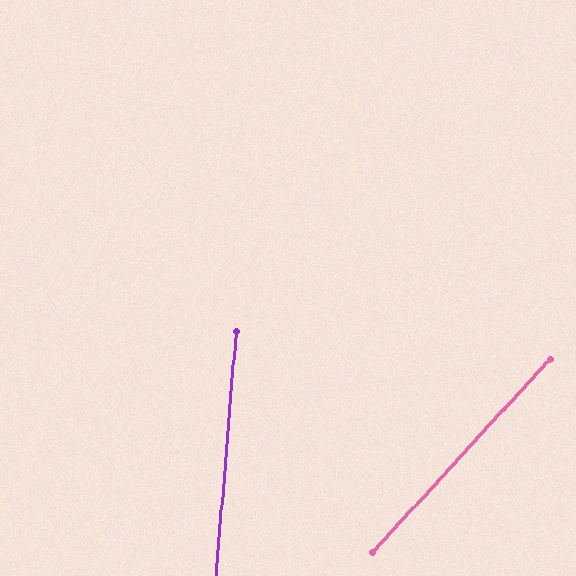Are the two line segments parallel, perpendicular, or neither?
Neither parallel nor perpendicular — they differ by about 38°.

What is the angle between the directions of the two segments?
Approximately 38 degrees.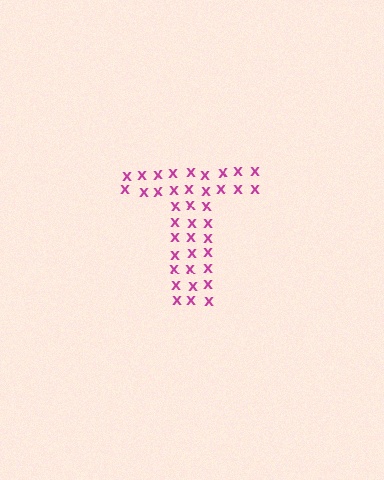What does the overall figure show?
The overall figure shows the letter T.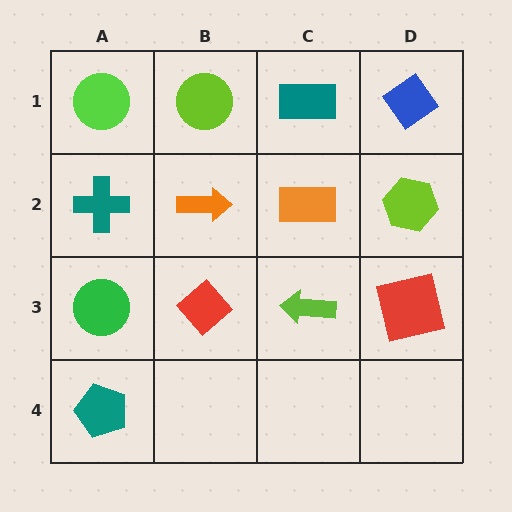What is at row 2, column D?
A lime hexagon.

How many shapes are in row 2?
4 shapes.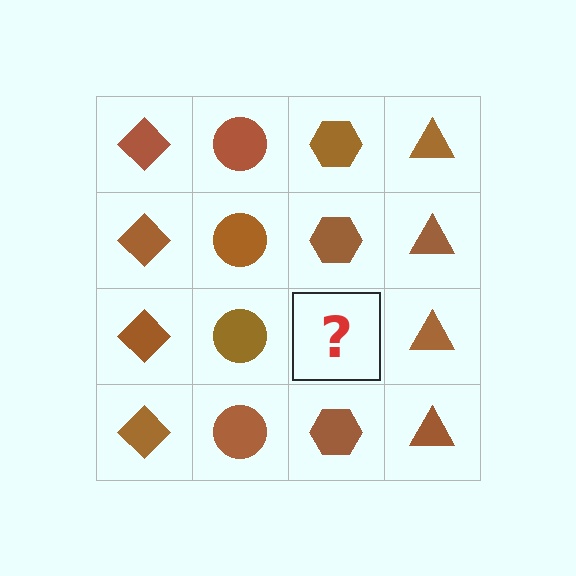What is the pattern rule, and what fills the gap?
The rule is that each column has a consistent shape. The gap should be filled with a brown hexagon.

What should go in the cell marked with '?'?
The missing cell should contain a brown hexagon.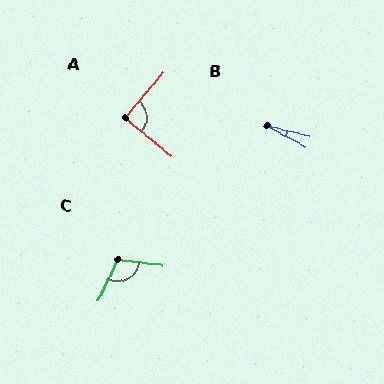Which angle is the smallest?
B, at approximately 16 degrees.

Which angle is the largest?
C, at approximately 108 degrees.